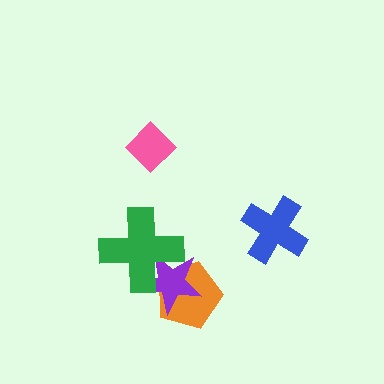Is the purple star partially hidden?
Yes, it is partially covered by another shape.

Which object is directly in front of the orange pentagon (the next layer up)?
The purple star is directly in front of the orange pentagon.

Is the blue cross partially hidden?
No, no other shape covers it.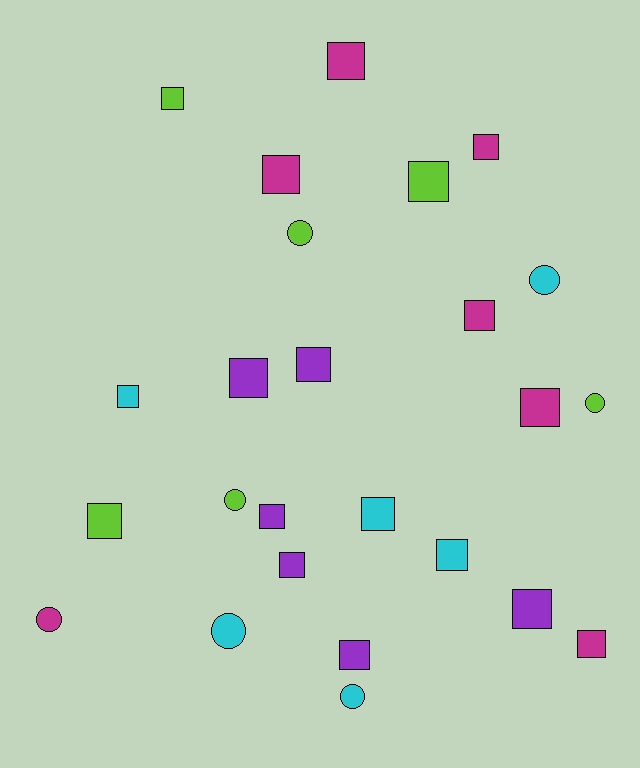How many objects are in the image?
There are 25 objects.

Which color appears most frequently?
Magenta, with 7 objects.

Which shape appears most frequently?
Square, with 18 objects.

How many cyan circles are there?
There are 3 cyan circles.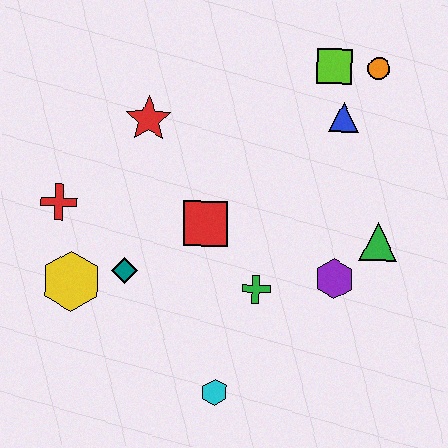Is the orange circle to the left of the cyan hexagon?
No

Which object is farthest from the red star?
The cyan hexagon is farthest from the red star.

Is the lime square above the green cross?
Yes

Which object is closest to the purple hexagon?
The green triangle is closest to the purple hexagon.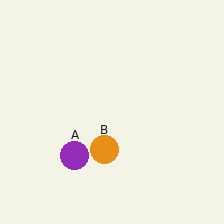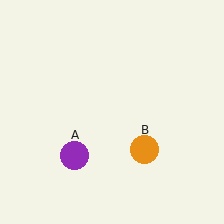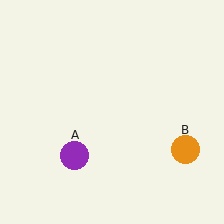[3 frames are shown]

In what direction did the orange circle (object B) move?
The orange circle (object B) moved right.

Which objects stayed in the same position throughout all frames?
Purple circle (object A) remained stationary.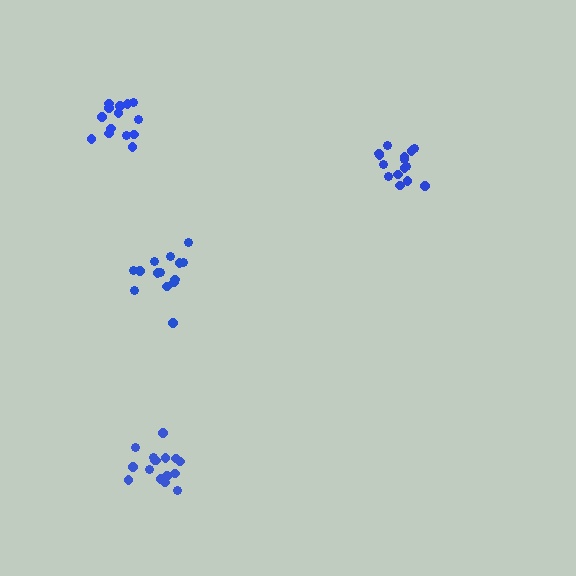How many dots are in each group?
Group 1: 14 dots, Group 2: 15 dots, Group 3: 17 dots, Group 4: 14 dots (60 total).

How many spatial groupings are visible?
There are 4 spatial groupings.